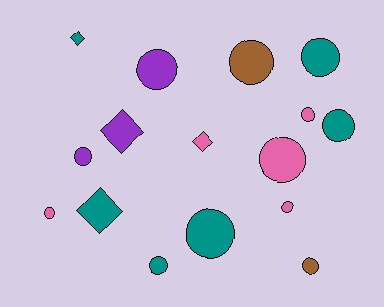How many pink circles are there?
There are 4 pink circles.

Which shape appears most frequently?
Circle, with 12 objects.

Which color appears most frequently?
Teal, with 6 objects.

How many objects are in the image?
There are 16 objects.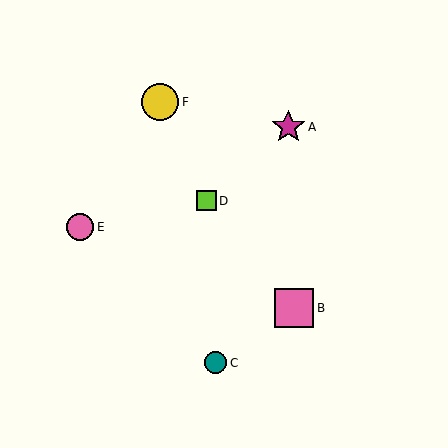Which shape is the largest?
The pink square (labeled B) is the largest.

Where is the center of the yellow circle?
The center of the yellow circle is at (160, 102).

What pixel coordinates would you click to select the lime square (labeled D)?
Click at (207, 201) to select the lime square D.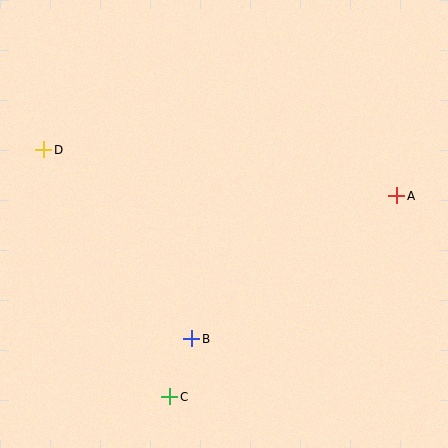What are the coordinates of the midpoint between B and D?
The midpoint between B and D is at (118, 244).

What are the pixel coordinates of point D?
Point D is at (44, 150).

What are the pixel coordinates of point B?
Point B is at (192, 339).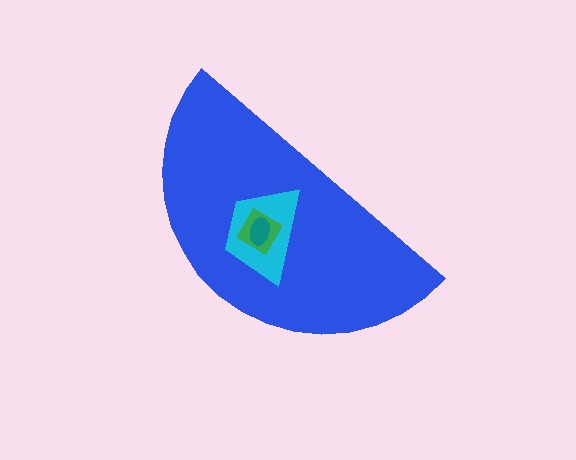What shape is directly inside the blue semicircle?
The cyan trapezoid.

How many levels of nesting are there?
4.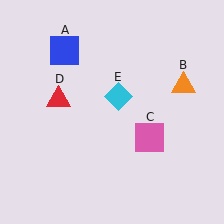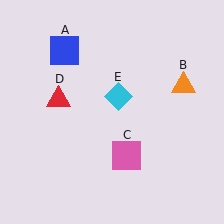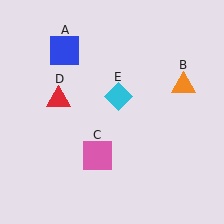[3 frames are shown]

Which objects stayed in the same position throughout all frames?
Blue square (object A) and orange triangle (object B) and red triangle (object D) and cyan diamond (object E) remained stationary.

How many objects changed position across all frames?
1 object changed position: pink square (object C).